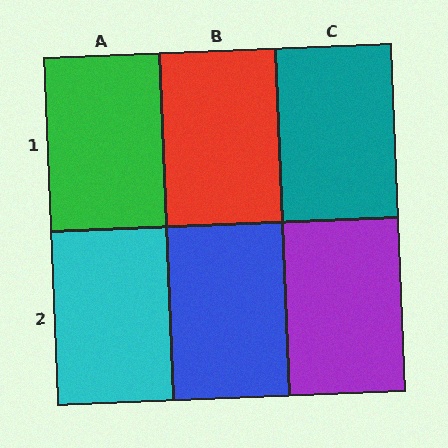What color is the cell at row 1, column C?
Teal.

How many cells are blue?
1 cell is blue.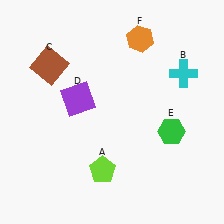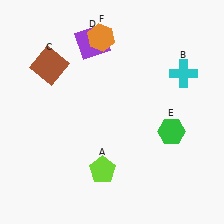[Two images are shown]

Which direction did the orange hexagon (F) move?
The orange hexagon (F) moved left.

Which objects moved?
The objects that moved are: the purple square (D), the orange hexagon (F).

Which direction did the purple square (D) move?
The purple square (D) moved up.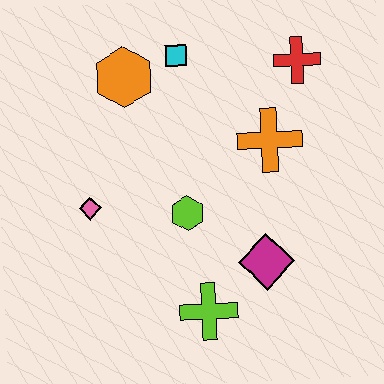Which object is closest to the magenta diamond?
The lime cross is closest to the magenta diamond.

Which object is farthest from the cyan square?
The lime cross is farthest from the cyan square.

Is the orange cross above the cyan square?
No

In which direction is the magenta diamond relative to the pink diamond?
The magenta diamond is to the right of the pink diamond.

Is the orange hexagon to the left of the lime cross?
Yes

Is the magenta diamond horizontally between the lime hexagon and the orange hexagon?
No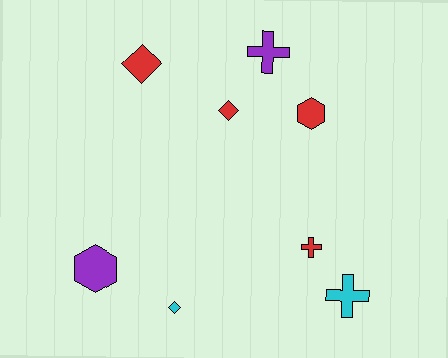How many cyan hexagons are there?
There are no cyan hexagons.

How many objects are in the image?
There are 8 objects.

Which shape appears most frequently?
Diamond, with 3 objects.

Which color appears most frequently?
Red, with 4 objects.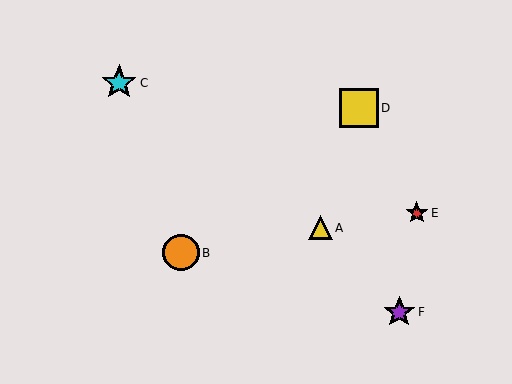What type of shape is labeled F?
Shape F is a purple star.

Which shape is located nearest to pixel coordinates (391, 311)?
The purple star (labeled F) at (399, 312) is nearest to that location.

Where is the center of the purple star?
The center of the purple star is at (399, 312).